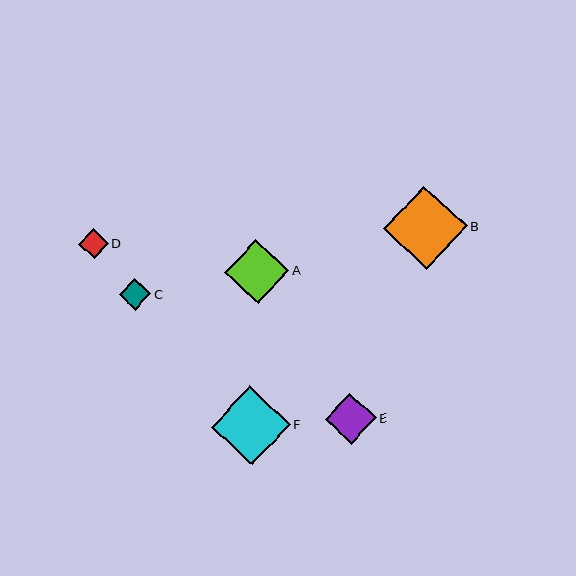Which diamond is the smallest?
Diamond D is the smallest with a size of approximately 30 pixels.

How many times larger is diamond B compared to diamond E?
Diamond B is approximately 1.6 times the size of diamond E.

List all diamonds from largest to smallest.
From largest to smallest: B, F, A, E, C, D.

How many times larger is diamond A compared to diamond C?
Diamond A is approximately 2.0 times the size of diamond C.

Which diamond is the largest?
Diamond B is the largest with a size of approximately 84 pixels.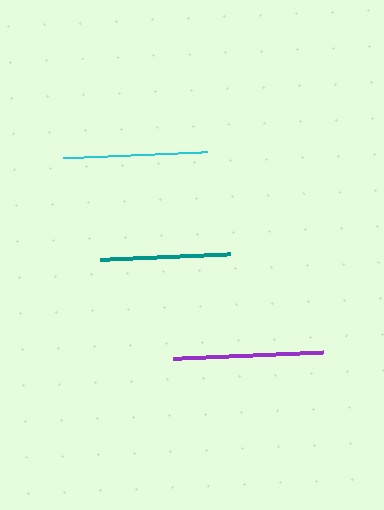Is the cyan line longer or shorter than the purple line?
The purple line is longer than the cyan line.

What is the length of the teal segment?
The teal segment is approximately 130 pixels long.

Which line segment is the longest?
The purple line is the longest at approximately 150 pixels.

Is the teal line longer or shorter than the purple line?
The purple line is longer than the teal line.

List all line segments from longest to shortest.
From longest to shortest: purple, cyan, teal.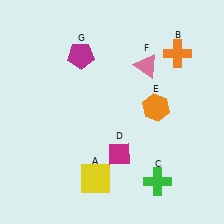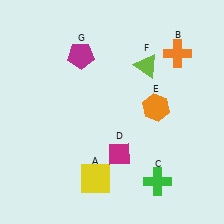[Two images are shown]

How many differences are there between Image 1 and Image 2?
There is 1 difference between the two images.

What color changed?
The triangle (F) changed from pink in Image 1 to lime in Image 2.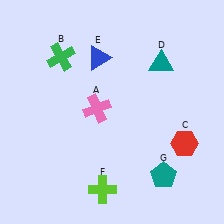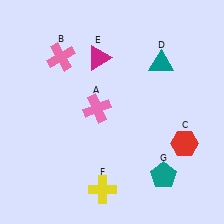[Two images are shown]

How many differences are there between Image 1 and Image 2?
There are 3 differences between the two images.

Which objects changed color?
B changed from green to pink. E changed from blue to magenta. F changed from lime to yellow.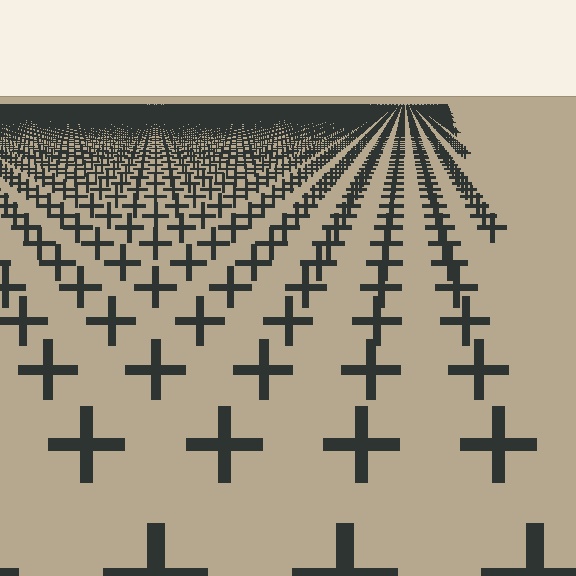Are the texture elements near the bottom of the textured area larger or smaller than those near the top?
Larger. Near the bottom, elements are closer to the viewer and appear at a bigger on-screen size.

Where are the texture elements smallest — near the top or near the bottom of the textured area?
Near the top.